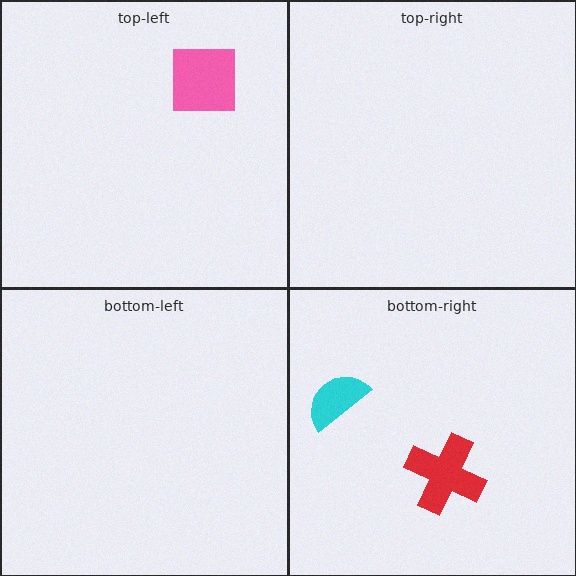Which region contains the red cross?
The bottom-right region.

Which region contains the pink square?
The top-left region.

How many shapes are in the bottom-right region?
2.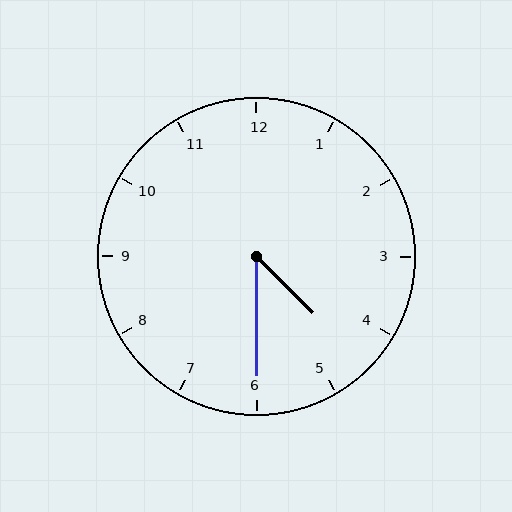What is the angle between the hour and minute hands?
Approximately 45 degrees.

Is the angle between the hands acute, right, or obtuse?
It is acute.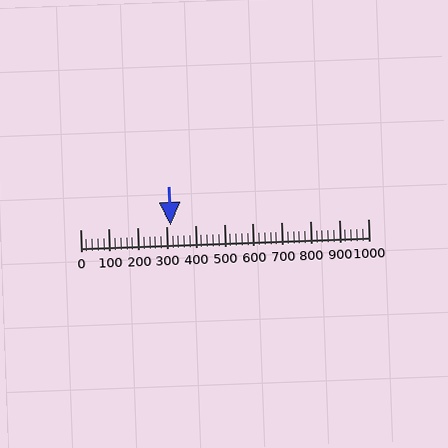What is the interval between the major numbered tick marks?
The major tick marks are spaced 100 units apart.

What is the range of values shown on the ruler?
The ruler shows values from 0 to 1000.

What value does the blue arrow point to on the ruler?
The blue arrow points to approximately 313.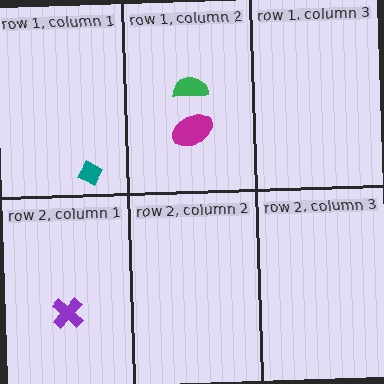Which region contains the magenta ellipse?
The row 1, column 2 region.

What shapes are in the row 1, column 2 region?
The magenta ellipse, the green semicircle.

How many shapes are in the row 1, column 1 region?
1.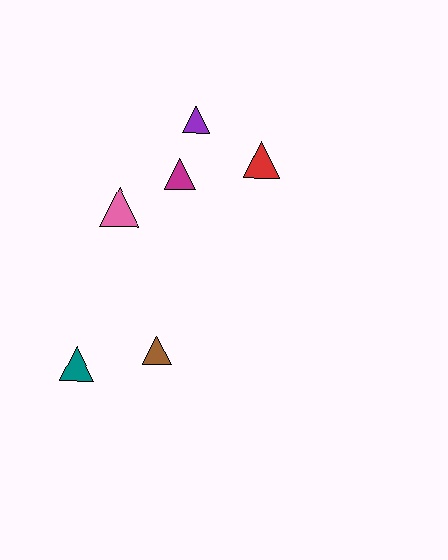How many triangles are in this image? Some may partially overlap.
There are 6 triangles.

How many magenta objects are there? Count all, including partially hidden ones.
There is 1 magenta object.